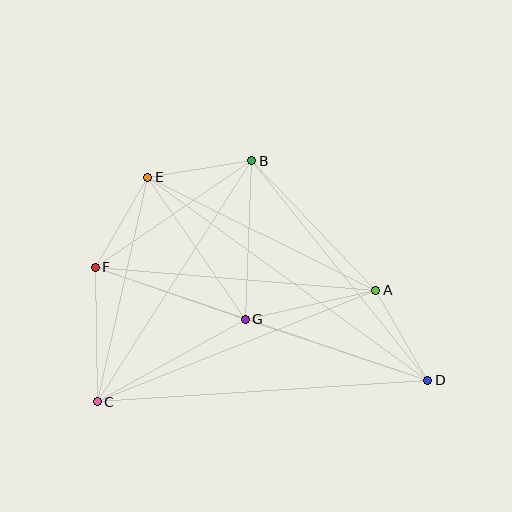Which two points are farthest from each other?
Points D and F are farthest from each other.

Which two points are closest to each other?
Points E and F are closest to each other.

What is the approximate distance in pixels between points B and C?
The distance between B and C is approximately 286 pixels.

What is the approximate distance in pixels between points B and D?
The distance between B and D is approximately 282 pixels.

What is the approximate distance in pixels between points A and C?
The distance between A and C is approximately 300 pixels.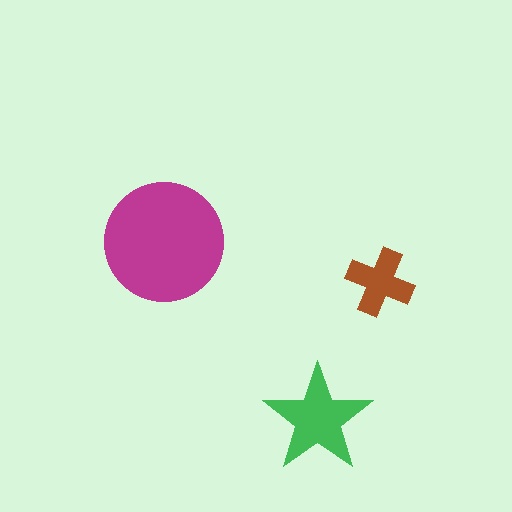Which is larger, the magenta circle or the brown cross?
The magenta circle.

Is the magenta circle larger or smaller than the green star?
Larger.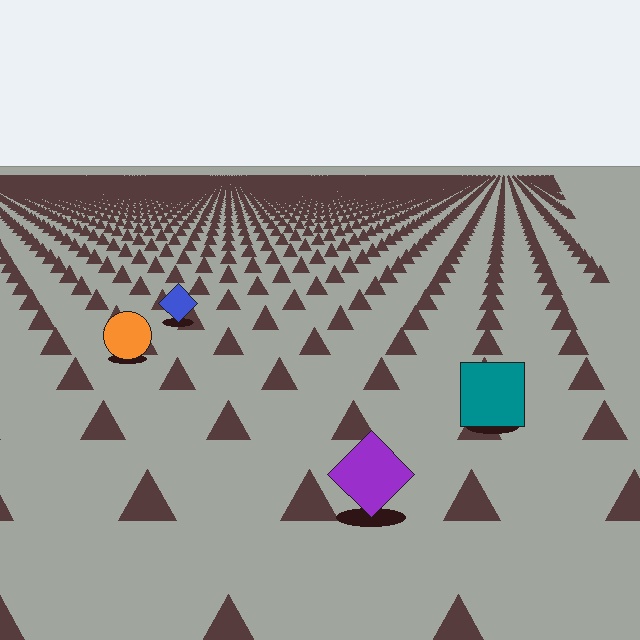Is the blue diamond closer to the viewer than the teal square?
No. The teal square is closer — you can tell from the texture gradient: the ground texture is coarser near it.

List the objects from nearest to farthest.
From nearest to farthest: the purple diamond, the teal square, the orange circle, the blue diamond.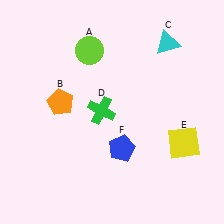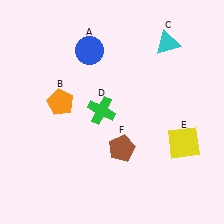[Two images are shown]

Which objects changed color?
A changed from lime to blue. F changed from blue to brown.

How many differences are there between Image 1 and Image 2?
There are 2 differences between the two images.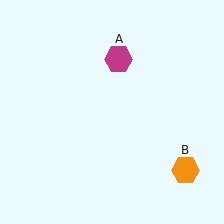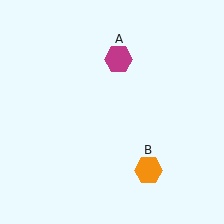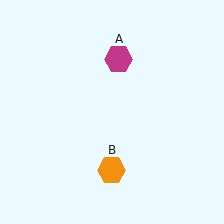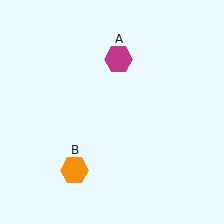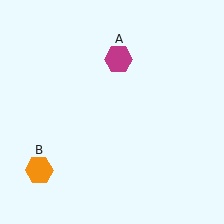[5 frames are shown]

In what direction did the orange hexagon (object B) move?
The orange hexagon (object B) moved left.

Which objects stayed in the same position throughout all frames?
Magenta hexagon (object A) remained stationary.